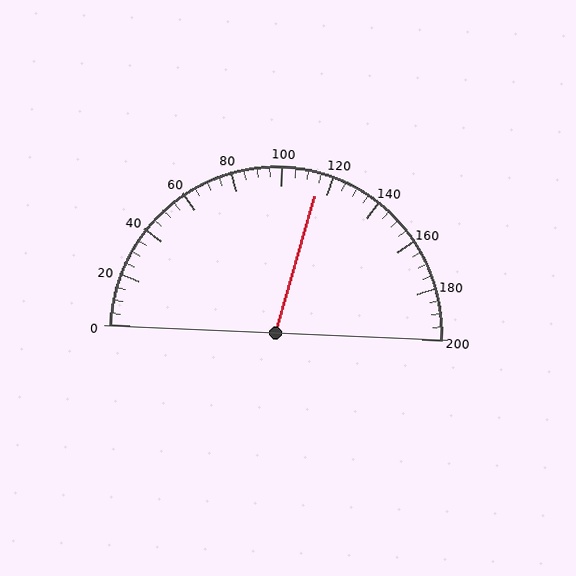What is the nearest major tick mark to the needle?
The nearest major tick mark is 120.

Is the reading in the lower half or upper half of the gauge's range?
The reading is in the upper half of the range (0 to 200).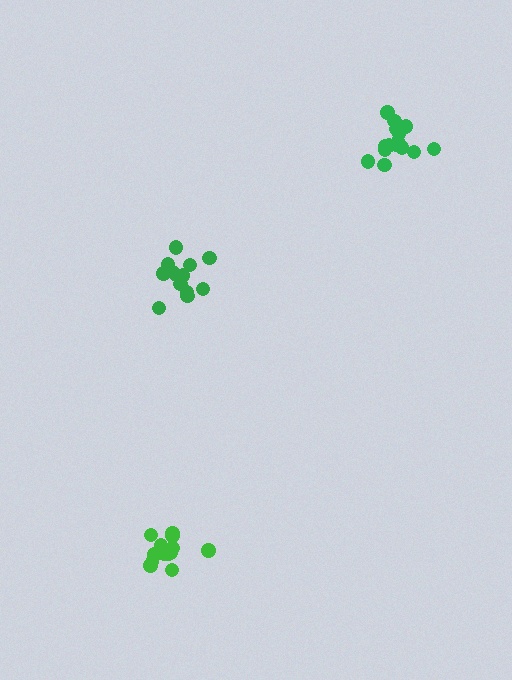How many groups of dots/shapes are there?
There are 3 groups.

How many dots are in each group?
Group 1: 17 dots, Group 2: 13 dots, Group 3: 16 dots (46 total).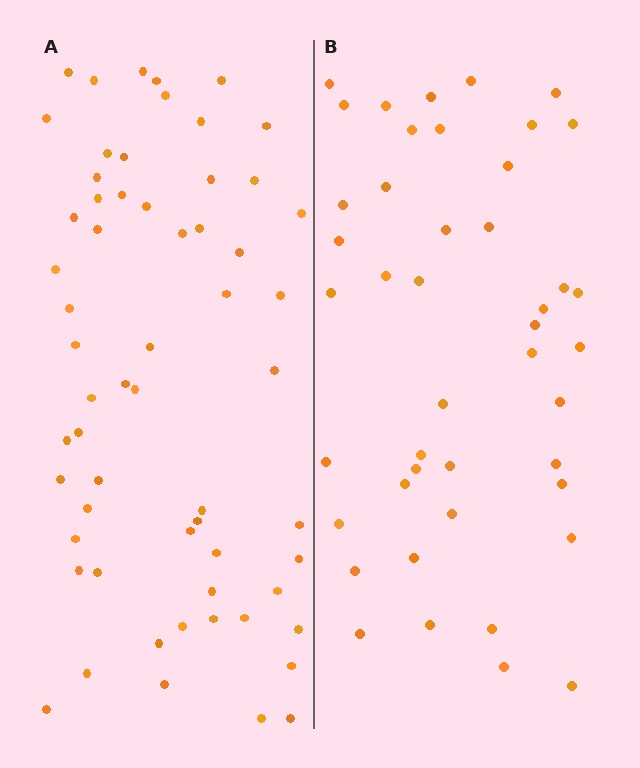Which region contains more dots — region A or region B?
Region A (the left region) has more dots.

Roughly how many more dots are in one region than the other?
Region A has approximately 15 more dots than region B.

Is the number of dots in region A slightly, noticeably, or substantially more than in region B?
Region A has noticeably more, but not dramatically so. The ratio is roughly 1.4 to 1.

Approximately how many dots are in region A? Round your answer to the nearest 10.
About 60 dots.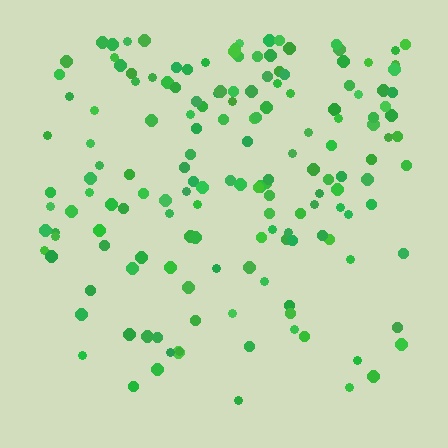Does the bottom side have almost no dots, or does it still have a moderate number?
Still a moderate number, just noticeably fewer than the top.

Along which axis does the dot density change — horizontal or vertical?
Vertical.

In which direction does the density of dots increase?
From bottom to top, with the top side densest.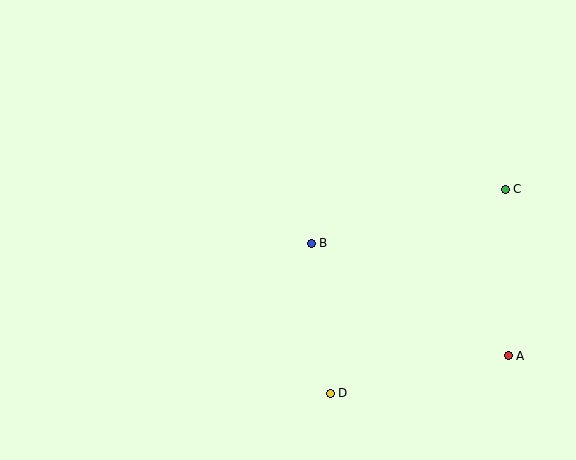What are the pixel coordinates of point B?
Point B is at (311, 243).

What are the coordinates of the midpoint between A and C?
The midpoint between A and C is at (507, 272).